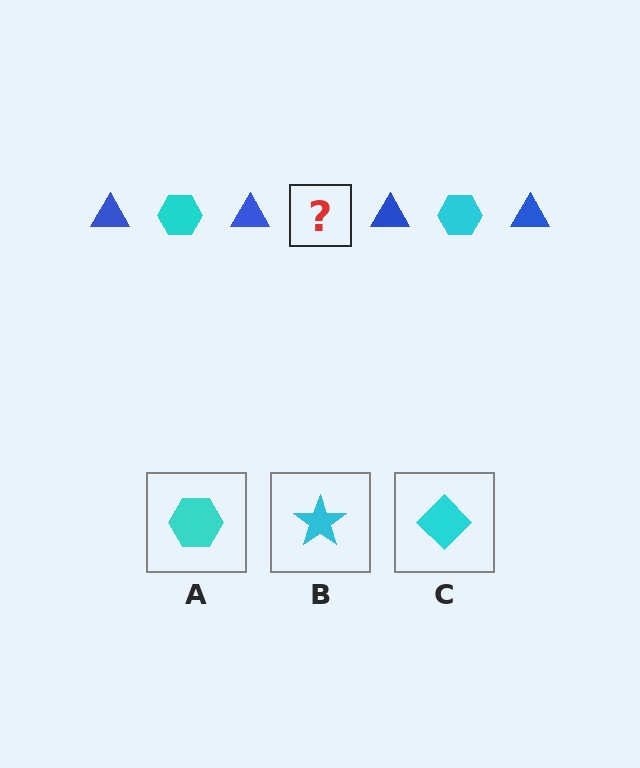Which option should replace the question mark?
Option A.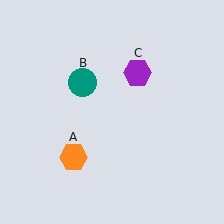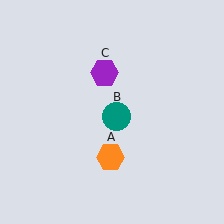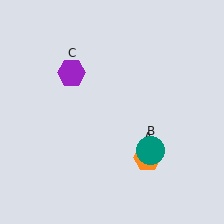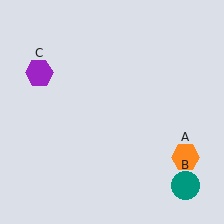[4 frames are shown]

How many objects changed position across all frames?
3 objects changed position: orange hexagon (object A), teal circle (object B), purple hexagon (object C).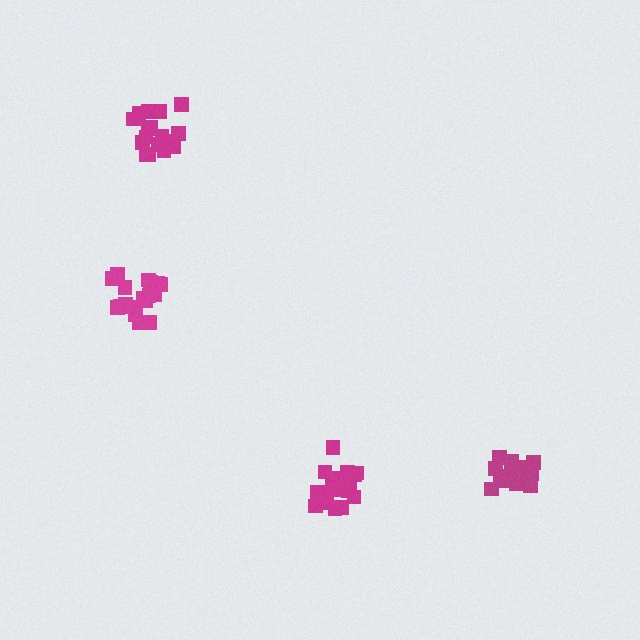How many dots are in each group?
Group 1: 17 dots, Group 2: 20 dots, Group 3: 20 dots, Group 4: 17 dots (74 total).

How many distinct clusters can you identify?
There are 4 distinct clusters.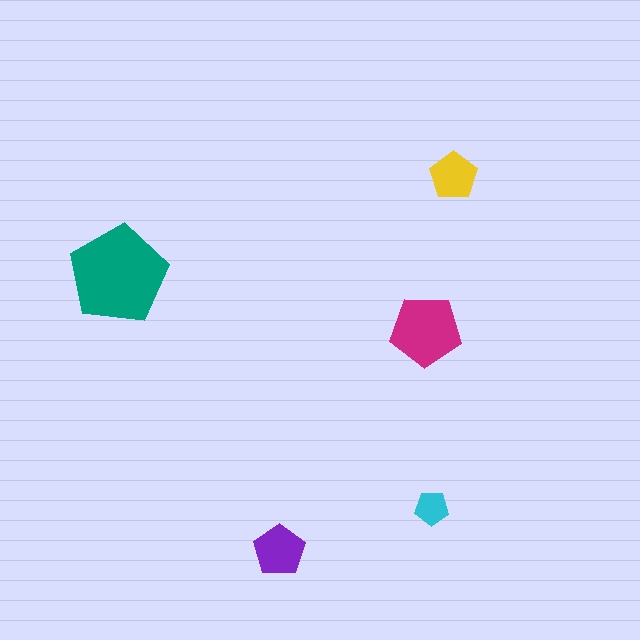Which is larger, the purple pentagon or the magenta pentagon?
The magenta one.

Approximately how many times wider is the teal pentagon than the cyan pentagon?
About 3 times wider.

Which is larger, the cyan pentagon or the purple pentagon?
The purple one.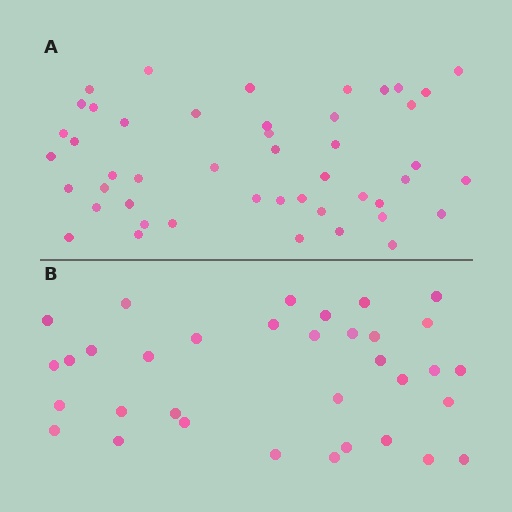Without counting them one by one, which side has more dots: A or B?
Region A (the top region) has more dots.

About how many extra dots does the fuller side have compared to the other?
Region A has approximately 15 more dots than region B.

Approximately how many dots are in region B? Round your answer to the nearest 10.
About 30 dots. (The exact count is 34, which rounds to 30.)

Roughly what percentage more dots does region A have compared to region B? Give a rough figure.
About 40% more.